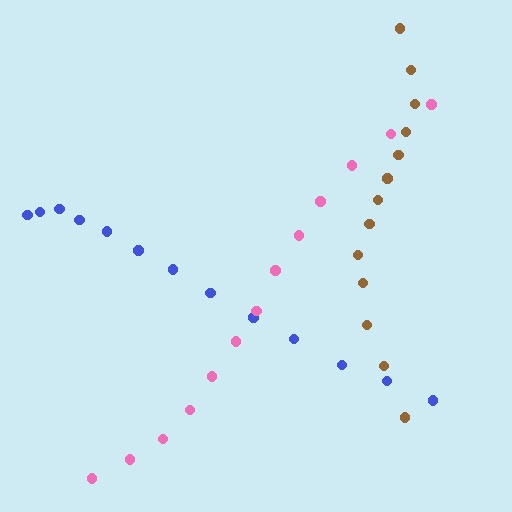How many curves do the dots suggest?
There are 3 distinct paths.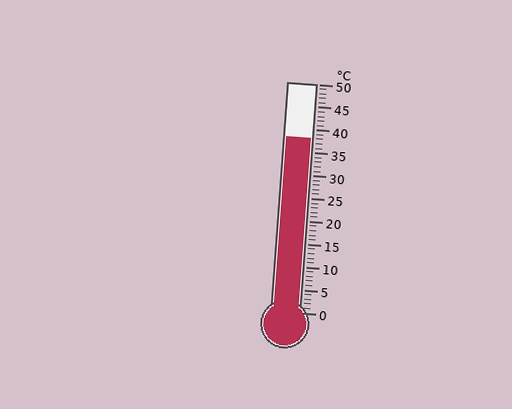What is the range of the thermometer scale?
The thermometer scale ranges from 0°C to 50°C.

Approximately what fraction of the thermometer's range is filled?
The thermometer is filled to approximately 75% of its range.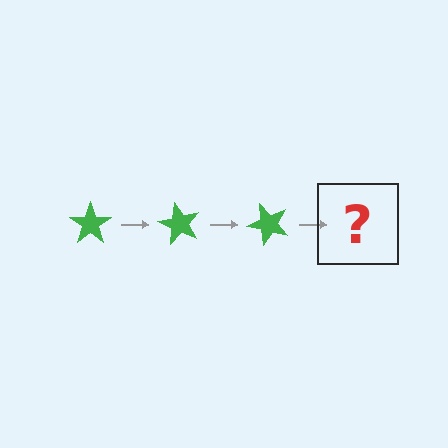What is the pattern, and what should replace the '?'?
The pattern is that the star rotates 60 degrees each step. The '?' should be a green star rotated 180 degrees.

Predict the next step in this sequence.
The next step is a green star rotated 180 degrees.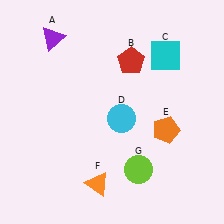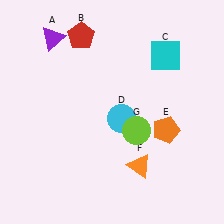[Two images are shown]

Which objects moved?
The objects that moved are: the red pentagon (B), the orange triangle (F), the lime circle (G).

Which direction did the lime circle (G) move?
The lime circle (G) moved up.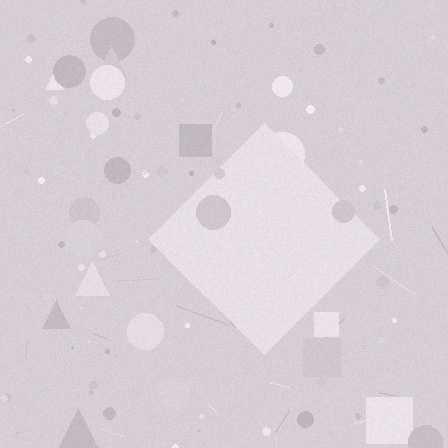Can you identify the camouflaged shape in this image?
The camouflaged shape is a diamond.